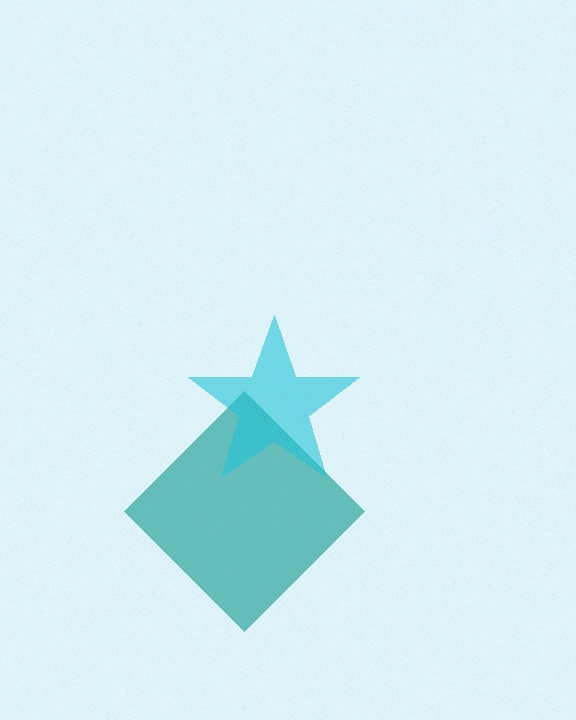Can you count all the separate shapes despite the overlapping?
Yes, there are 2 separate shapes.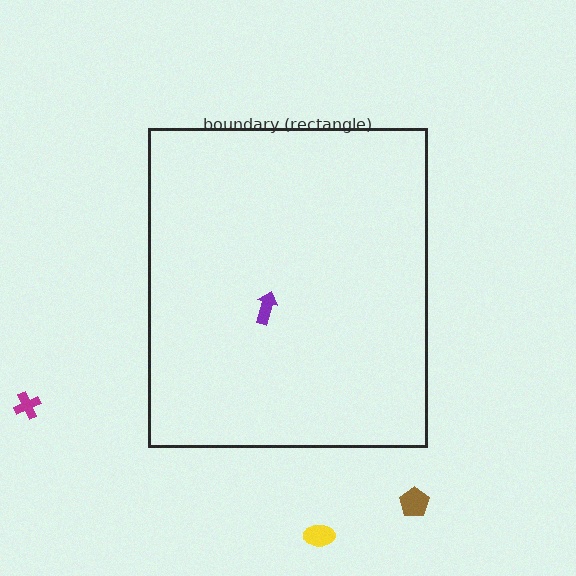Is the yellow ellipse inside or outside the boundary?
Outside.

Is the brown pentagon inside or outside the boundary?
Outside.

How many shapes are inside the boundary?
1 inside, 3 outside.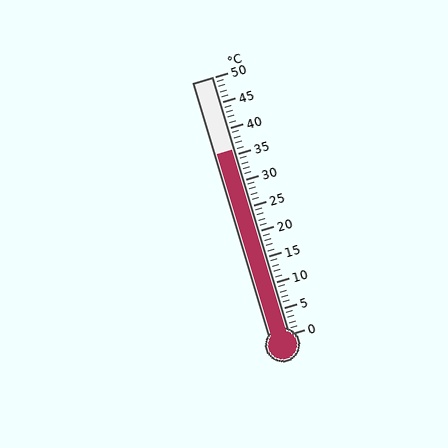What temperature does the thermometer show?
The thermometer shows approximately 36°C.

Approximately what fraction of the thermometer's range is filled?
The thermometer is filled to approximately 70% of its range.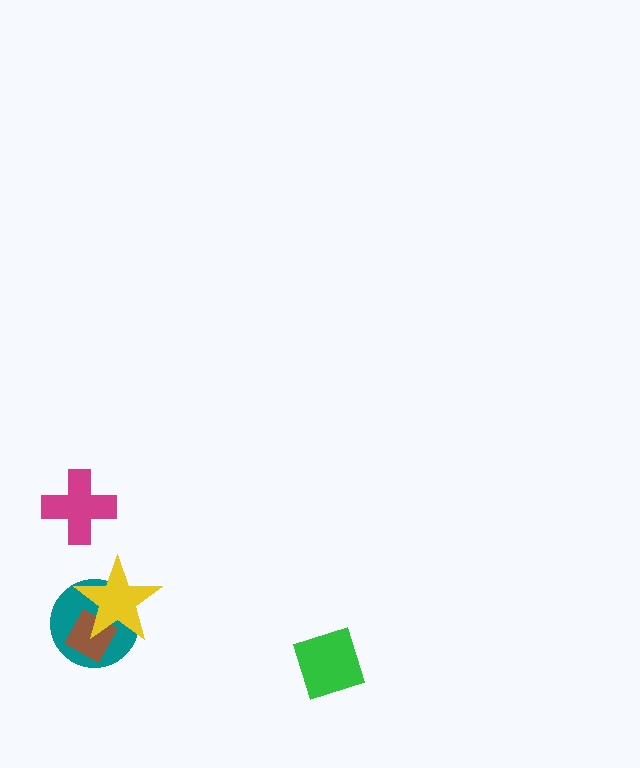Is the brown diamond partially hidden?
Yes, it is partially covered by another shape.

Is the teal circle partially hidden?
Yes, it is partially covered by another shape.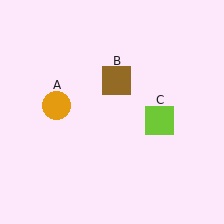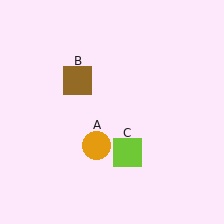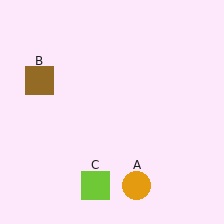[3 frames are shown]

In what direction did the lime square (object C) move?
The lime square (object C) moved down and to the left.